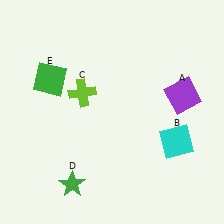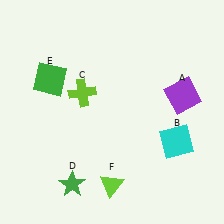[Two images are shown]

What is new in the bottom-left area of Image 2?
A lime triangle (F) was added in the bottom-left area of Image 2.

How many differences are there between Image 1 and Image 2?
There is 1 difference between the two images.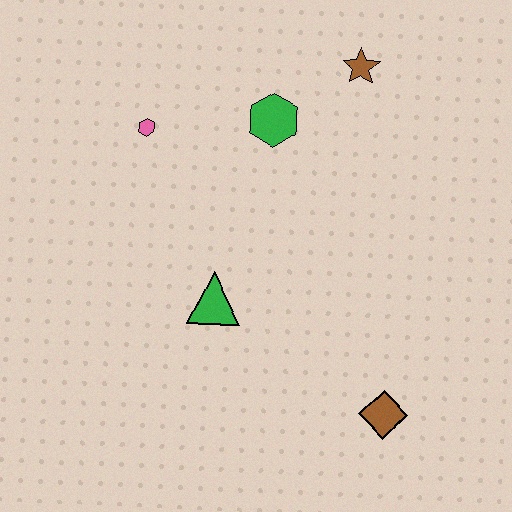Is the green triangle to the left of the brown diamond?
Yes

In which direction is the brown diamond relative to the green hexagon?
The brown diamond is below the green hexagon.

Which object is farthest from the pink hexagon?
The brown diamond is farthest from the pink hexagon.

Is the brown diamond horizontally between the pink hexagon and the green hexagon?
No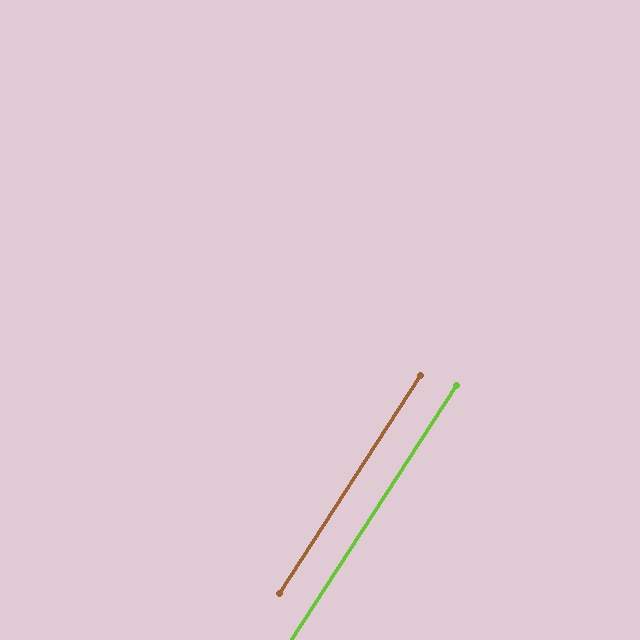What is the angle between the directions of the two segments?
Approximately 0 degrees.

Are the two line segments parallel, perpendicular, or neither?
Parallel — their directions differ by only 0.0°.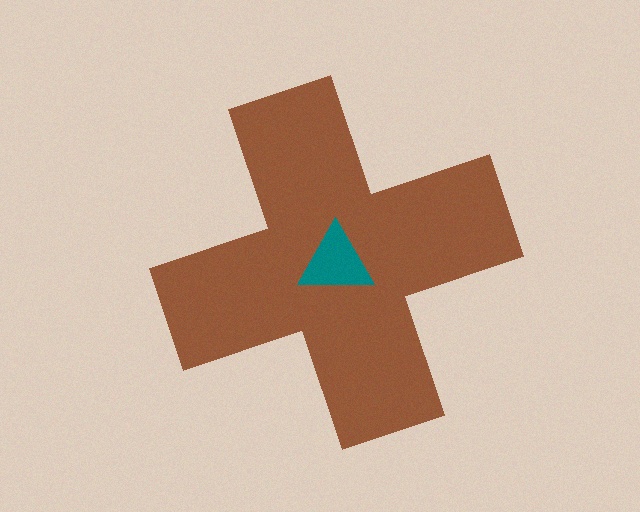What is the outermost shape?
The brown cross.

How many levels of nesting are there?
2.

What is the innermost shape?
The teal triangle.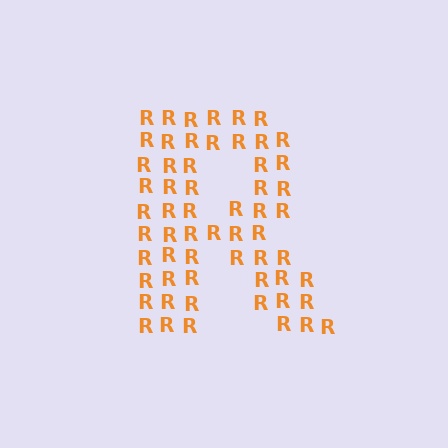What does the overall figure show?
The overall figure shows the letter R.